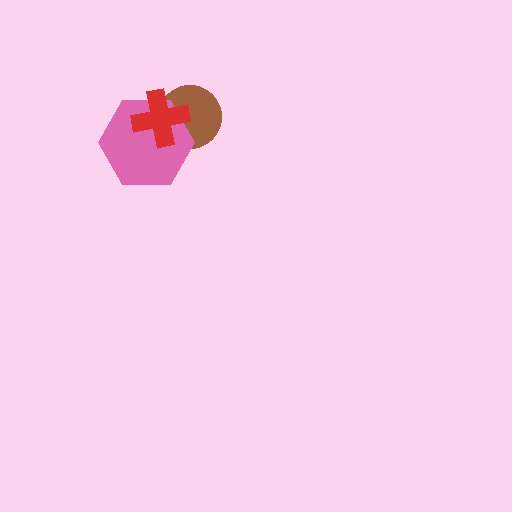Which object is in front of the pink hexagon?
The red cross is in front of the pink hexagon.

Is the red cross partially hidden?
No, no other shape covers it.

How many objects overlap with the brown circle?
2 objects overlap with the brown circle.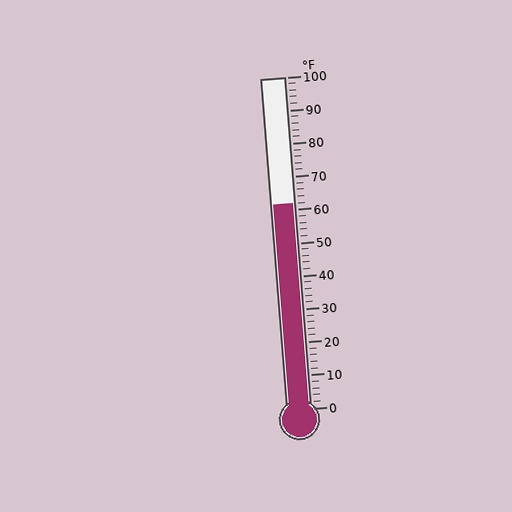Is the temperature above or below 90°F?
The temperature is below 90°F.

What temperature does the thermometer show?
The thermometer shows approximately 62°F.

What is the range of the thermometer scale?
The thermometer scale ranges from 0°F to 100°F.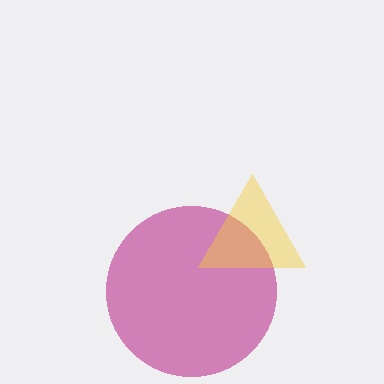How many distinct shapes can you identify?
There are 2 distinct shapes: a magenta circle, a yellow triangle.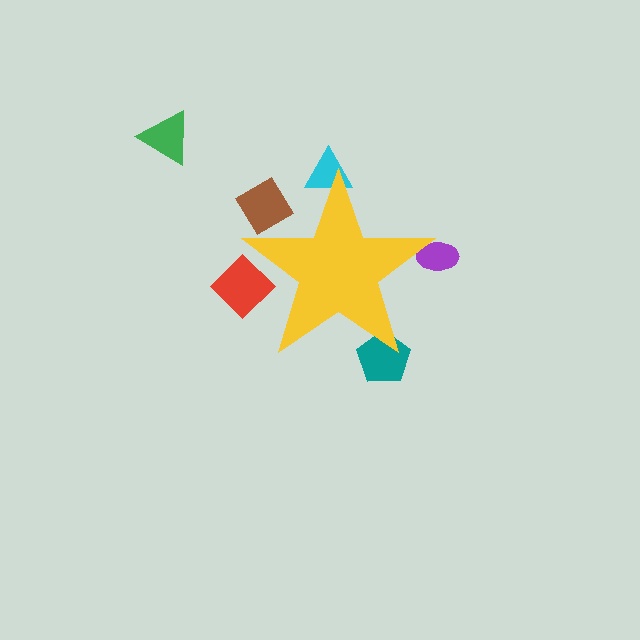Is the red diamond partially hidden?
Yes, the red diamond is partially hidden behind the yellow star.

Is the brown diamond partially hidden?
Yes, the brown diamond is partially hidden behind the yellow star.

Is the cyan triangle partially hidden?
Yes, the cyan triangle is partially hidden behind the yellow star.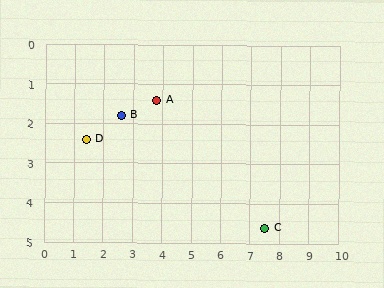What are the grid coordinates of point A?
Point A is at approximately (3.8, 1.4).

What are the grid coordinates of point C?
Point C is at approximately (7.5, 4.6).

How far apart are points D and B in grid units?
Points D and B are about 1.3 grid units apart.